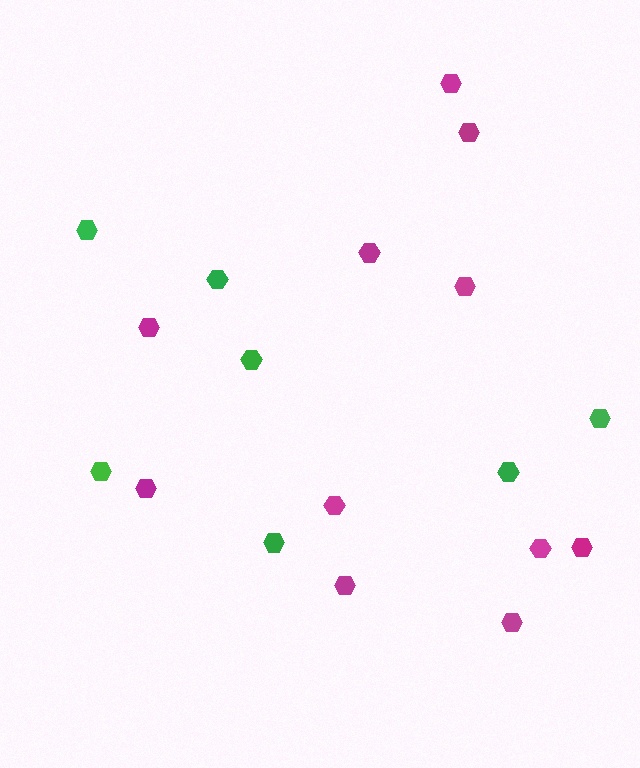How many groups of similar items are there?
There are 2 groups: one group of magenta hexagons (11) and one group of green hexagons (7).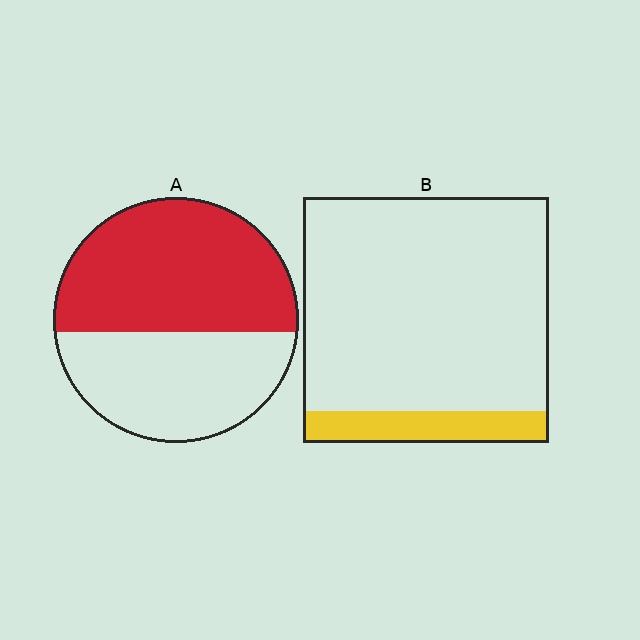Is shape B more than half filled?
No.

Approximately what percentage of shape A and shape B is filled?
A is approximately 55% and B is approximately 15%.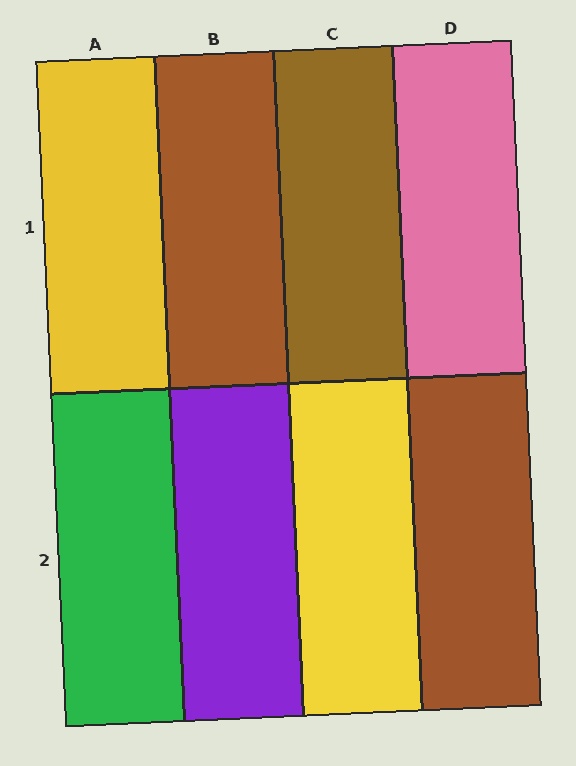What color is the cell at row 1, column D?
Pink.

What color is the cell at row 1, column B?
Brown.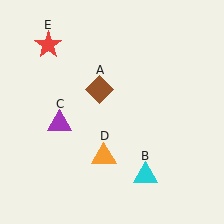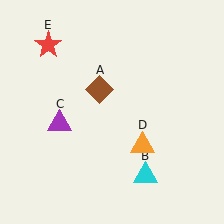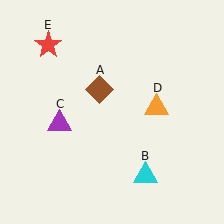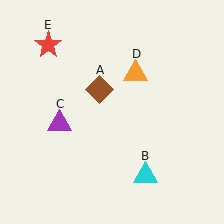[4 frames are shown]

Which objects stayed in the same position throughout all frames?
Brown diamond (object A) and cyan triangle (object B) and purple triangle (object C) and red star (object E) remained stationary.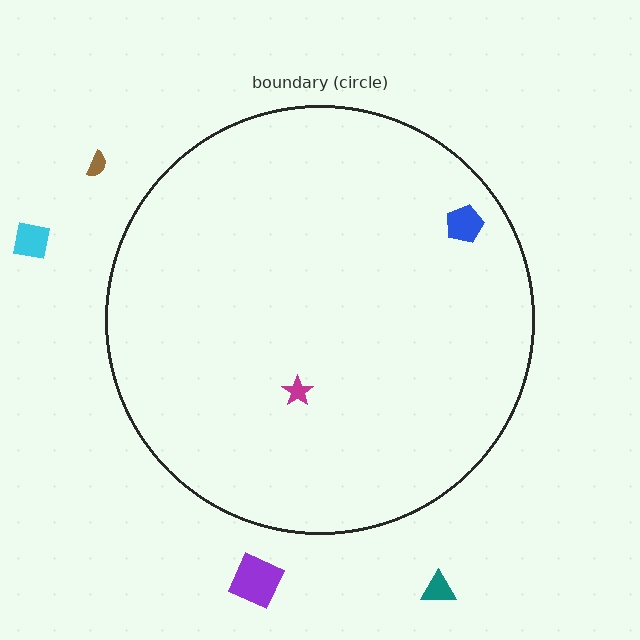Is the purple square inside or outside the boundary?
Outside.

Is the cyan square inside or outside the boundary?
Outside.